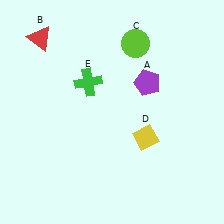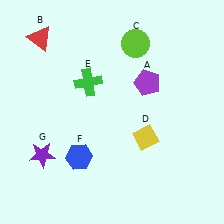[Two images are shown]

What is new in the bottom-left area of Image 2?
A blue hexagon (F) was added in the bottom-left area of Image 2.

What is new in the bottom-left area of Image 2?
A purple star (G) was added in the bottom-left area of Image 2.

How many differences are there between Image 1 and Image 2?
There are 2 differences between the two images.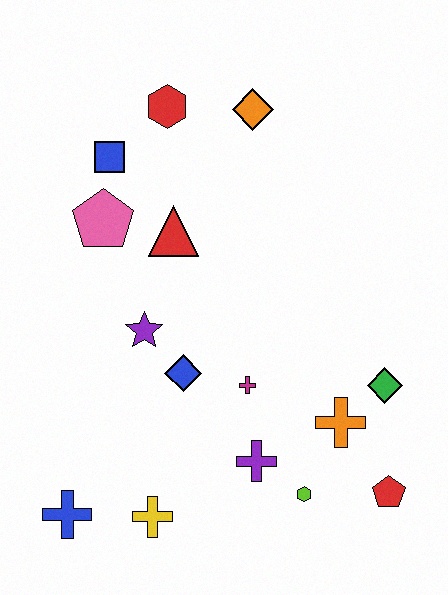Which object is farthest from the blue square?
The red pentagon is farthest from the blue square.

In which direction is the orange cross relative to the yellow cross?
The orange cross is to the right of the yellow cross.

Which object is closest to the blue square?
The pink pentagon is closest to the blue square.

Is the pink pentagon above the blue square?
No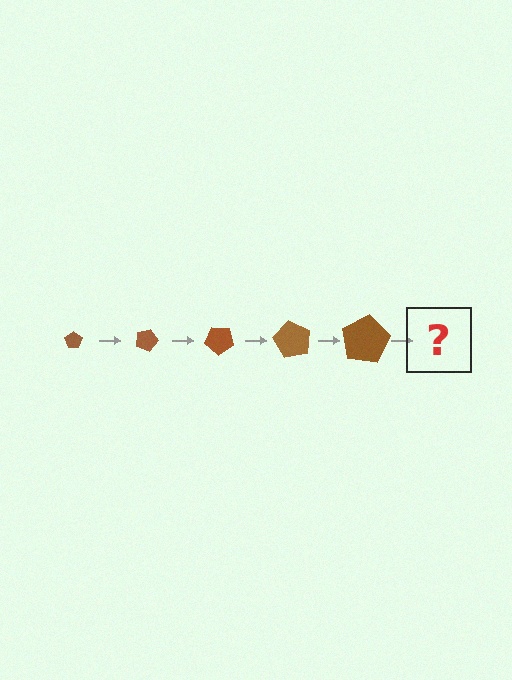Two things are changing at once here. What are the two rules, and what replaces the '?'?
The two rules are that the pentagon grows larger each step and it rotates 20 degrees each step. The '?' should be a pentagon, larger than the previous one and rotated 100 degrees from the start.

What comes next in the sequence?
The next element should be a pentagon, larger than the previous one and rotated 100 degrees from the start.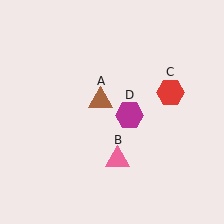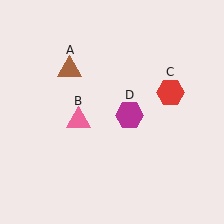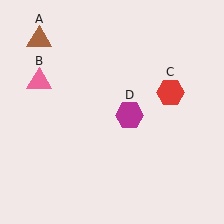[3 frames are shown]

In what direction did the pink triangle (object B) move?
The pink triangle (object B) moved up and to the left.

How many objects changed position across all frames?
2 objects changed position: brown triangle (object A), pink triangle (object B).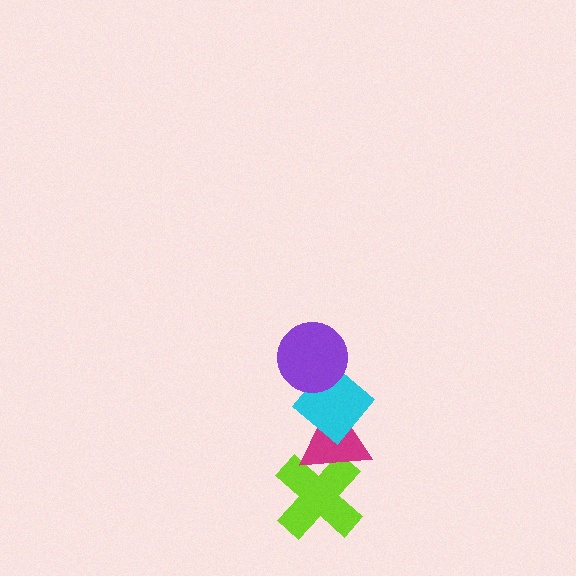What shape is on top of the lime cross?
The magenta triangle is on top of the lime cross.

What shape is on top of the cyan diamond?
The purple circle is on top of the cyan diamond.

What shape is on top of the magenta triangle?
The cyan diamond is on top of the magenta triangle.